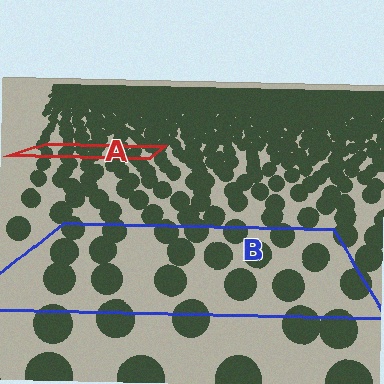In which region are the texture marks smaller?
The texture marks are smaller in region A, because it is farther away.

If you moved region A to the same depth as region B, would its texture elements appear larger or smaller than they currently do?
They would appear larger. At a closer depth, the same texture elements are projected at a bigger on-screen size.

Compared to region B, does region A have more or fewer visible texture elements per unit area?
Region A has more texture elements per unit area — they are packed more densely because it is farther away.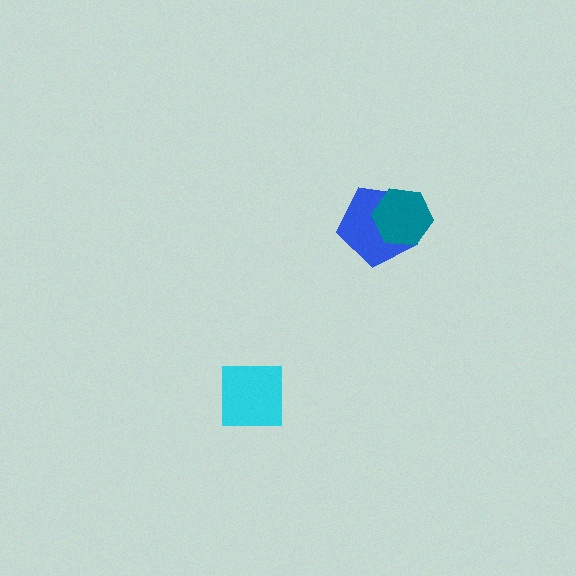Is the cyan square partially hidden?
No, no other shape covers it.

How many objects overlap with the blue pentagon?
1 object overlaps with the blue pentagon.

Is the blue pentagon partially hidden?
Yes, it is partially covered by another shape.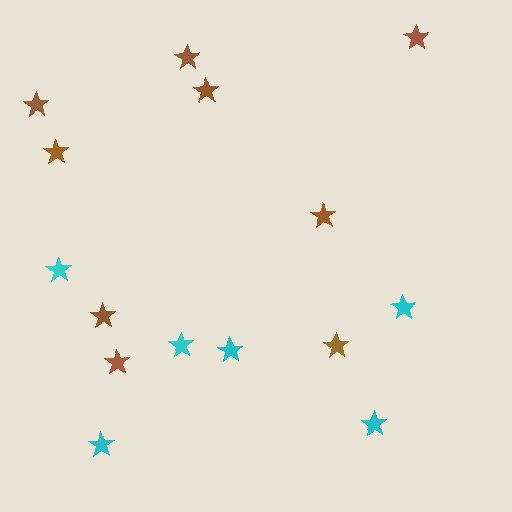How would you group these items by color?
There are 2 groups: one group of brown stars (9) and one group of cyan stars (6).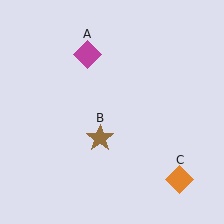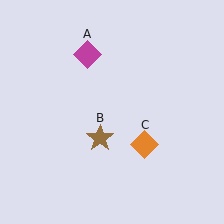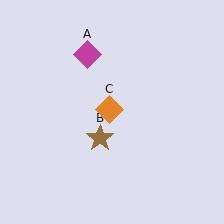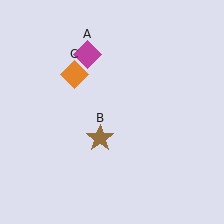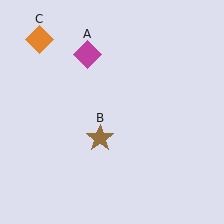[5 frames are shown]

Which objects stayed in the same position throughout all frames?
Magenta diamond (object A) and brown star (object B) remained stationary.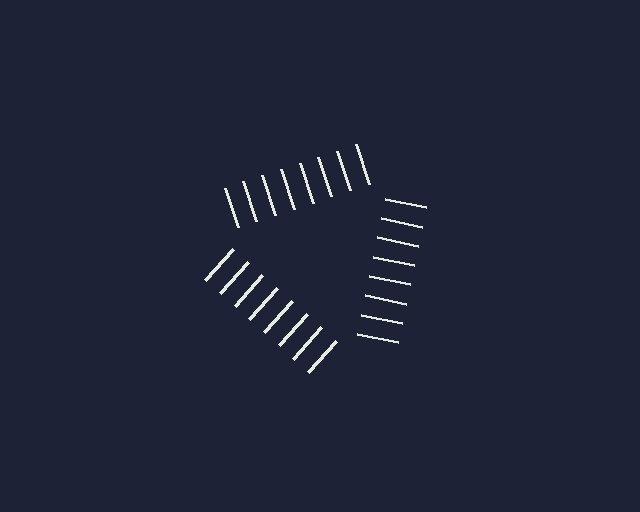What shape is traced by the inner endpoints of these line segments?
An illusory triangle — the line segments terminate on its edges but no continuous stroke is drawn.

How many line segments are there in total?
24 — 8 along each of the 3 edges.